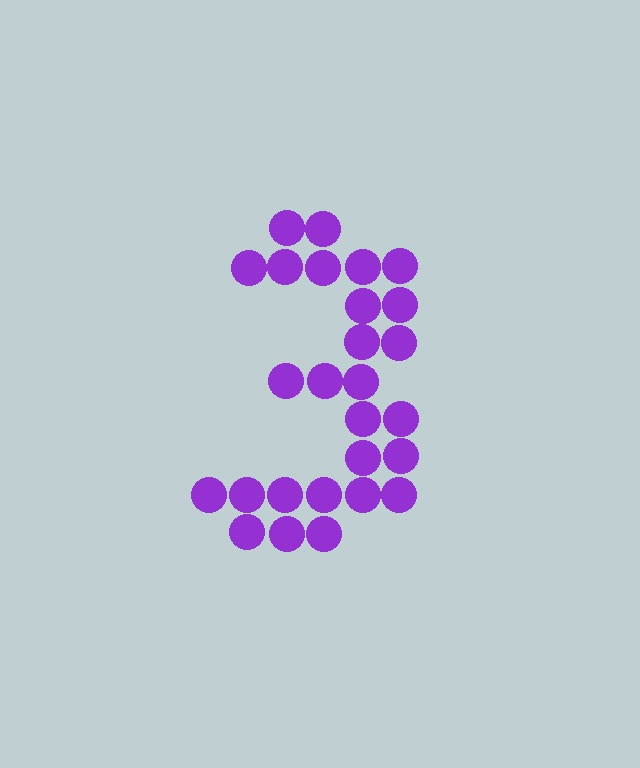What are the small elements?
The small elements are circles.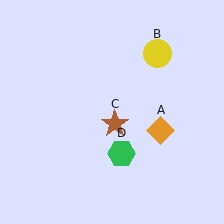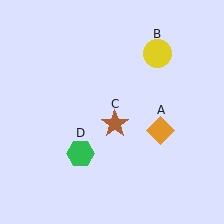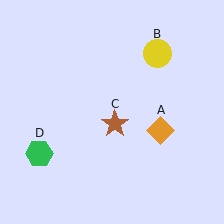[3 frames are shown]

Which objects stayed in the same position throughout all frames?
Orange diamond (object A) and yellow circle (object B) and brown star (object C) remained stationary.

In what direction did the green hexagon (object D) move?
The green hexagon (object D) moved left.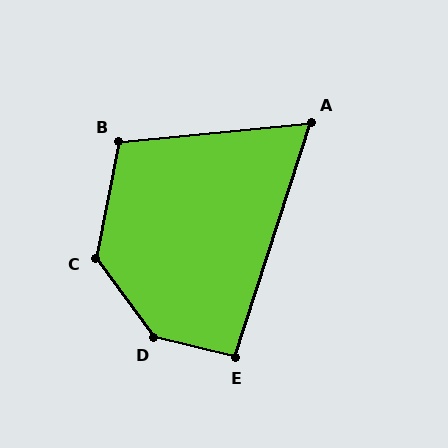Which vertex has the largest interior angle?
D, at approximately 140 degrees.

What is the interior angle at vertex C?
Approximately 132 degrees (obtuse).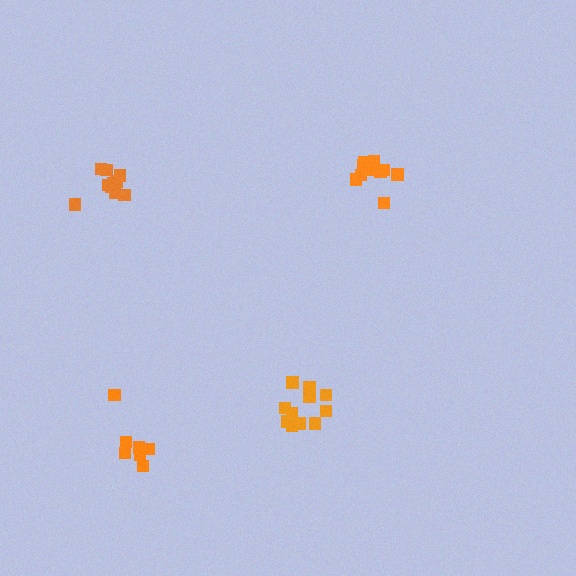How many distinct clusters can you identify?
There are 4 distinct clusters.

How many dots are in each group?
Group 1: 10 dots, Group 2: 11 dots, Group 3: 10 dots, Group 4: 7 dots (38 total).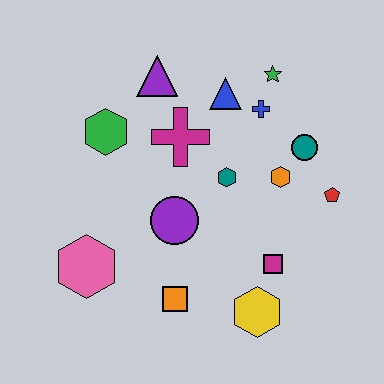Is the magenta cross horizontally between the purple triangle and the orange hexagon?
Yes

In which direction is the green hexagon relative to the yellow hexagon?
The green hexagon is above the yellow hexagon.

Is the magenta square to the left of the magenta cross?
No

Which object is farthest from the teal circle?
The pink hexagon is farthest from the teal circle.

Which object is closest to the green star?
The blue cross is closest to the green star.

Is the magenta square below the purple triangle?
Yes